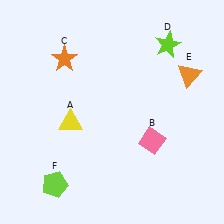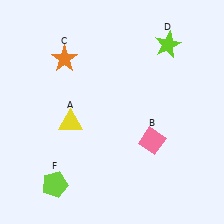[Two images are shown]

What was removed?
The orange triangle (E) was removed in Image 2.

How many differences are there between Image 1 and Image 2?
There is 1 difference between the two images.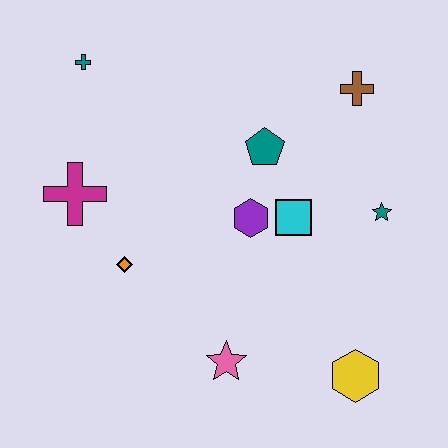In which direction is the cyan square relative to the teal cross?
The cyan square is to the right of the teal cross.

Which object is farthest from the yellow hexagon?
The teal cross is farthest from the yellow hexagon.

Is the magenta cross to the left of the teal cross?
Yes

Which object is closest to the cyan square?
The purple hexagon is closest to the cyan square.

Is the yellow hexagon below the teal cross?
Yes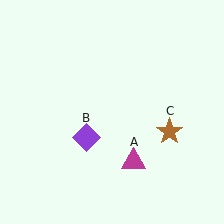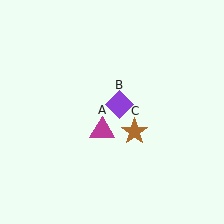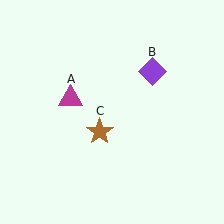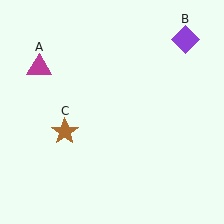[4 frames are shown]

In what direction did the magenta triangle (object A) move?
The magenta triangle (object A) moved up and to the left.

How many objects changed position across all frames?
3 objects changed position: magenta triangle (object A), purple diamond (object B), brown star (object C).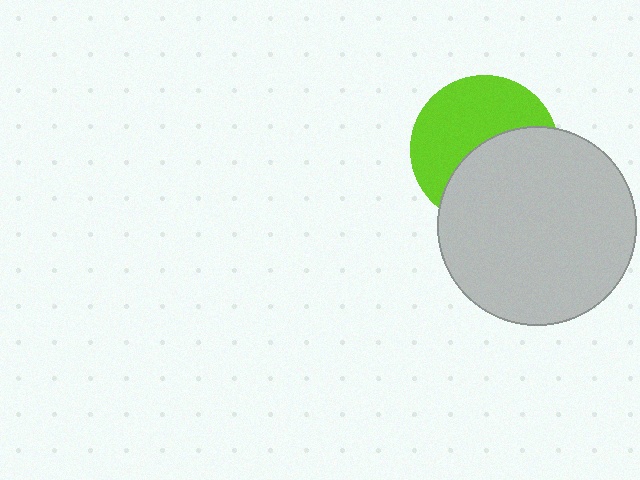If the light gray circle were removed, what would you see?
You would see the complete lime circle.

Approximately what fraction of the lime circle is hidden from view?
Roughly 48% of the lime circle is hidden behind the light gray circle.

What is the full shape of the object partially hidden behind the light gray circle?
The partially hidden object is a lime circle.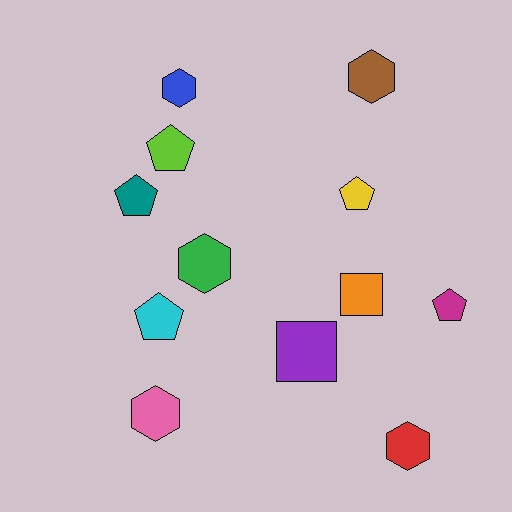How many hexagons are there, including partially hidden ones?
There are 5 hexagons.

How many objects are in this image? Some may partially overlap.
There are 12 objects.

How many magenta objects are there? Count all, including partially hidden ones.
There is 1 magenta object.